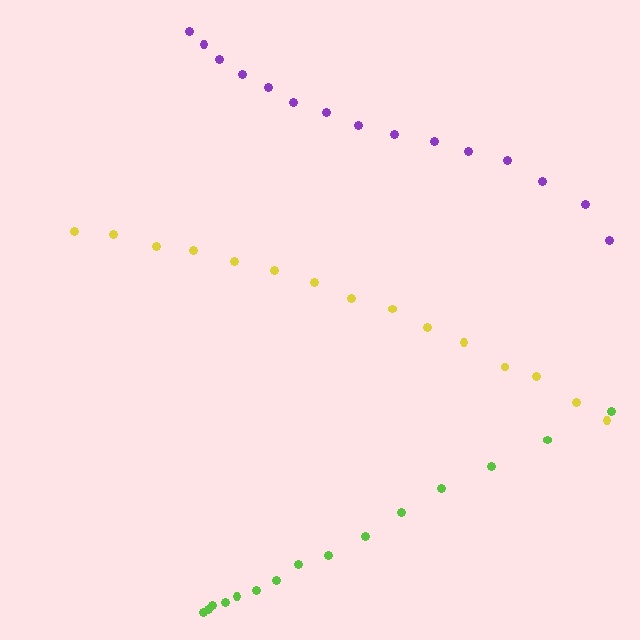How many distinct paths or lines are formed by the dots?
There are 3 distinct paths.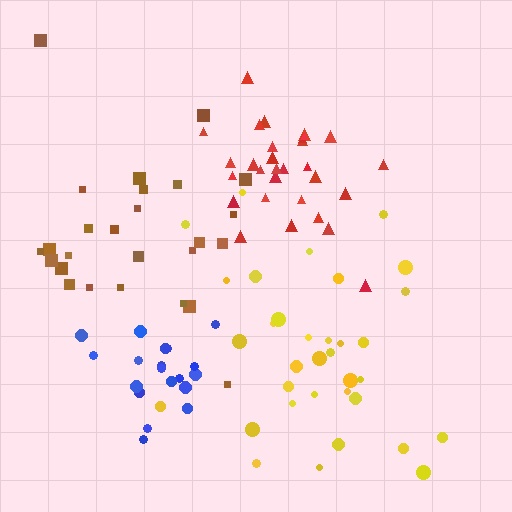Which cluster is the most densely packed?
Blue.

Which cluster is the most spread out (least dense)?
Brown.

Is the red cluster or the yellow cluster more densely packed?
Red.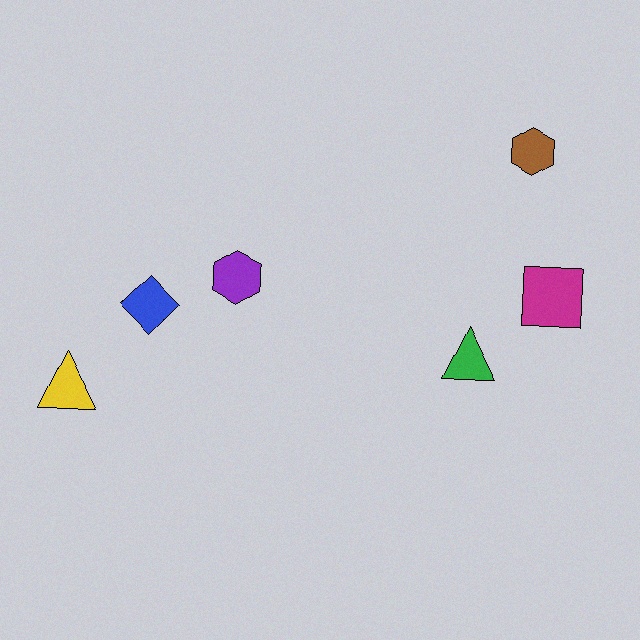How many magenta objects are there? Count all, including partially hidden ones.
There is 1 magenta object.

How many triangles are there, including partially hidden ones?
There are 2 triangles.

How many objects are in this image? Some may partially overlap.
There are 6 objects.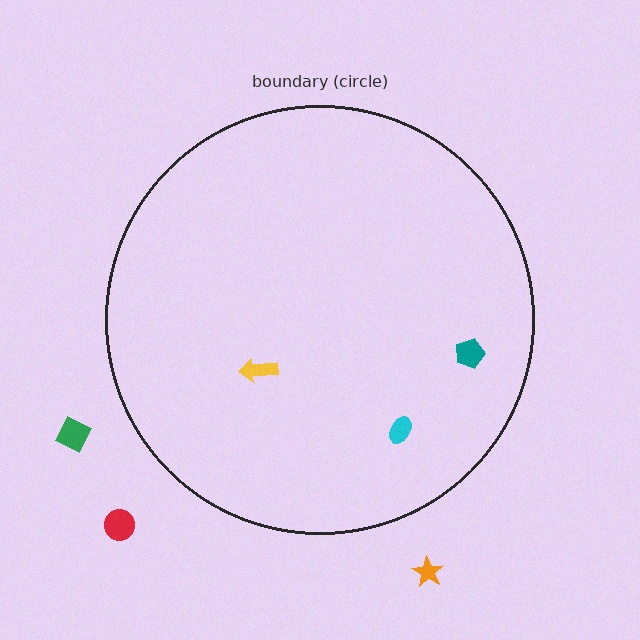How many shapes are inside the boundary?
3 inside, 3 outside.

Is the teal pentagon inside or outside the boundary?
Inside.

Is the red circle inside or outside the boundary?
Outside.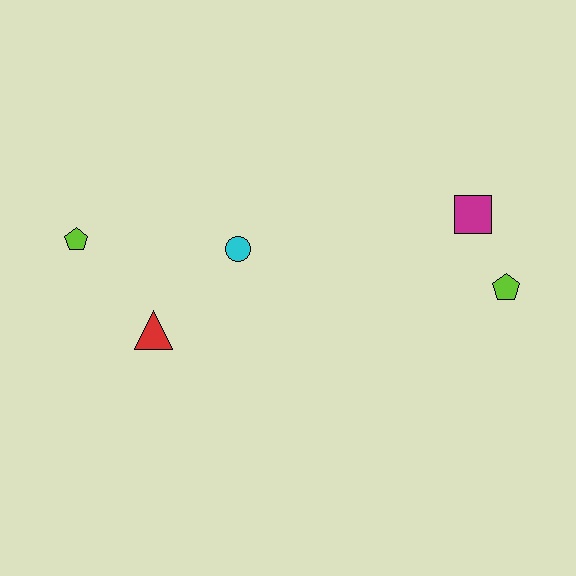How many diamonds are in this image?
There are no diamonds.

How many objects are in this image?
There are 5 objects.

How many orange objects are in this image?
There are no orange objects.